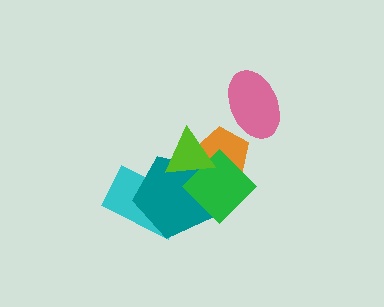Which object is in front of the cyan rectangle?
The teal pentagon is in front of the cyan rectangle.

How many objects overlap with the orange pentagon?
3 objects overlap with the orange pentagon.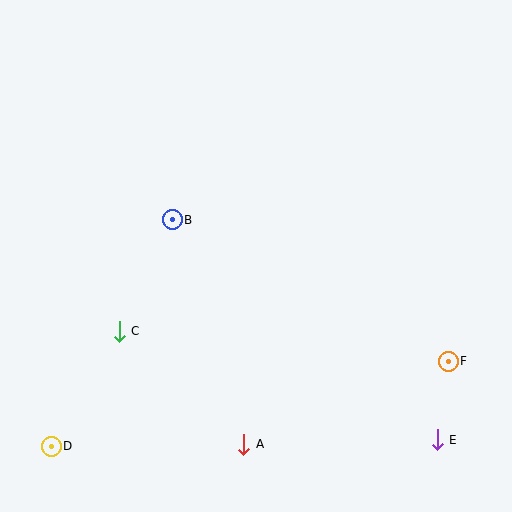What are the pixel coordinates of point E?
Point E is at (437, 440).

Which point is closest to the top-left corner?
Point B is closest to the top-left corner.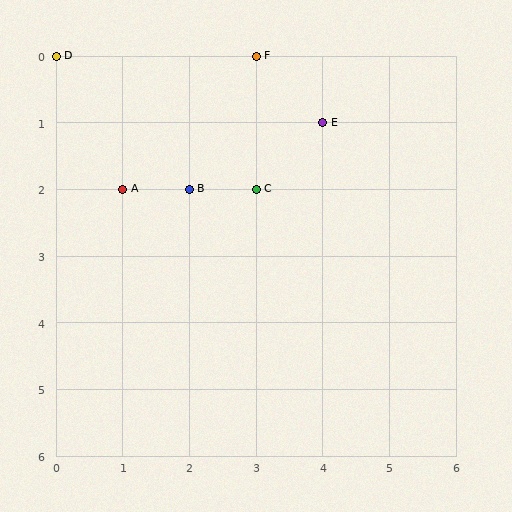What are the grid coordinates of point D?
Point D is at grid coordinates (0, 0).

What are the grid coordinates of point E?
Point E is at grid coordinates (4, 1).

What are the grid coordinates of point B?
Point B is at grid coordinates (2, 2).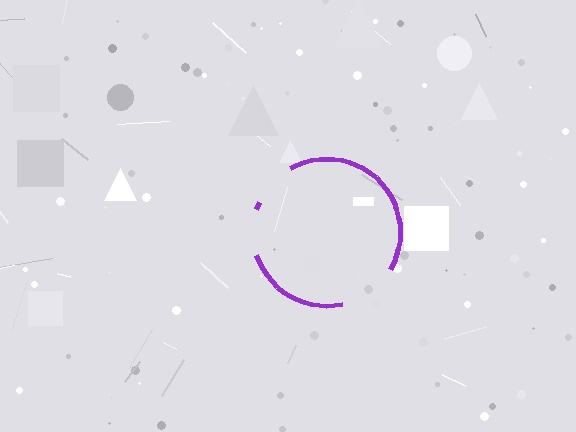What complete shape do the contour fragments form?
The contour fragments form a circle.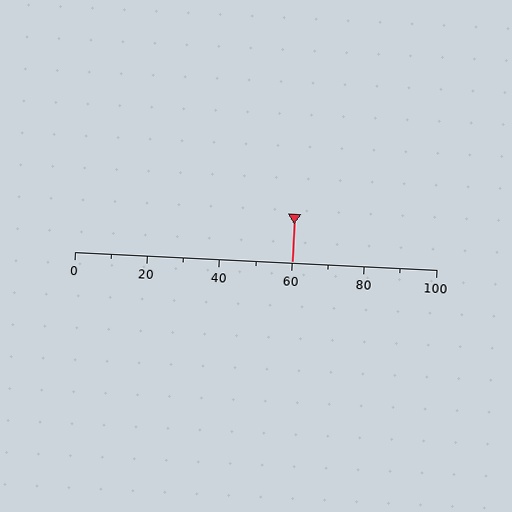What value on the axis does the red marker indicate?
The marker indicates approximately 60.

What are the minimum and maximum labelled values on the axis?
The axis runs from 0 to 100.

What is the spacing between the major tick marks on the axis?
The major ticks are spaced 20 apart.